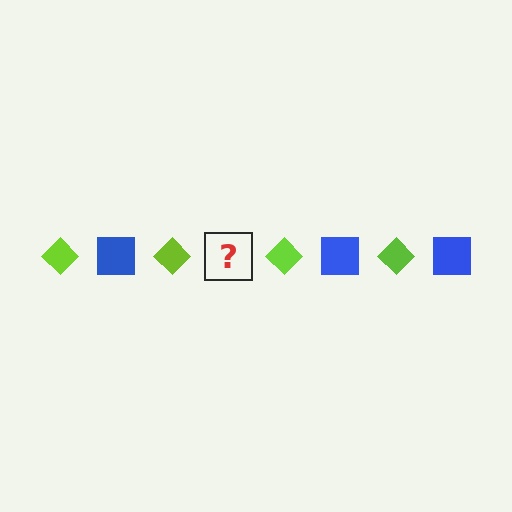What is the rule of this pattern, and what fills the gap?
The rule is that the pattern alternates between lime diamond and blue square. The gap should be filled with a blue square.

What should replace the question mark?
The question mark should be replaced with a blue square.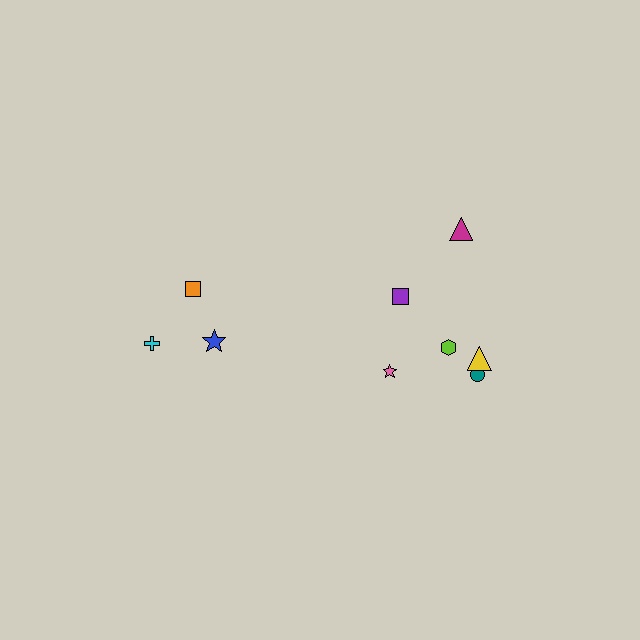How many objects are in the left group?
There are 3 objects.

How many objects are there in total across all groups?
There are 9 objects.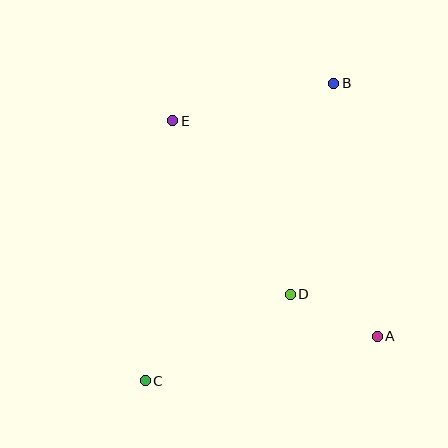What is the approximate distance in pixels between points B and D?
The distance between B and D is approximately 215 pixels.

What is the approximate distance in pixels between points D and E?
The distance between D and E is approximately 210 pixels.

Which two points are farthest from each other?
Points B and C are farthest from each other.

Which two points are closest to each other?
Points A and D are closest to each other.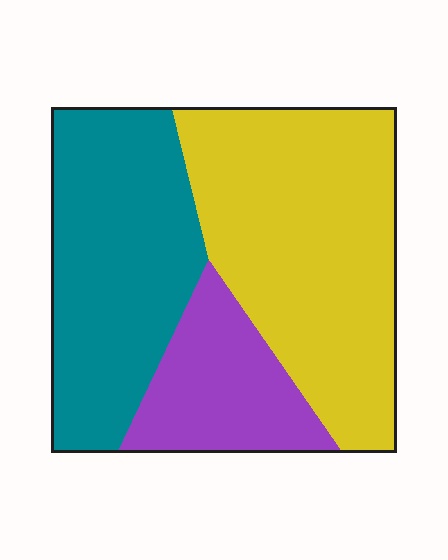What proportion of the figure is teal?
Teal takes up about three eighths (3/8) of the figure.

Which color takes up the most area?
Yellow, at roughly 45%.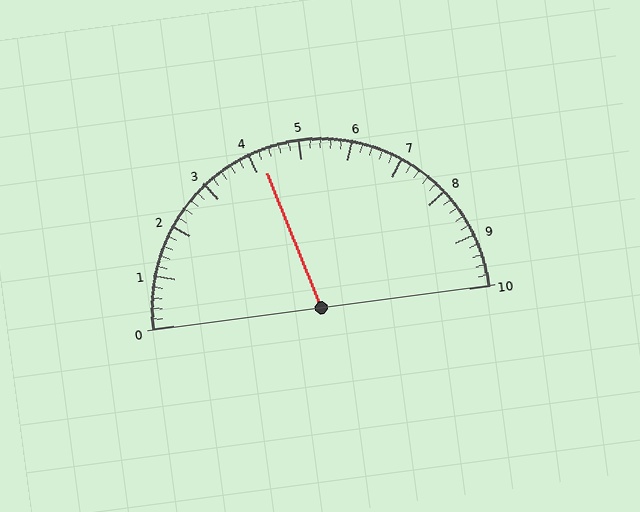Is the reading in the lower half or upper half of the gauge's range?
The reading is in the lower half of the range (0 to 10).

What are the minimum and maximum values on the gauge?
The gauge ranges from 0 to 10.